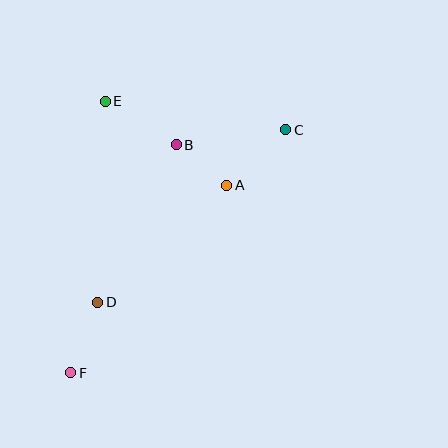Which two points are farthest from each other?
Points C and F are farthest from each other.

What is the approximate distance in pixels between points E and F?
The distance between E and F is approximately 274 pixels.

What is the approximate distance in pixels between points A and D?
The distance between A and D is approximately 174 pixels.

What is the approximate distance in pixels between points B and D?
The distance between B and D is approximately 176 pixels.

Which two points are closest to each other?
Points A and B are closest to each other.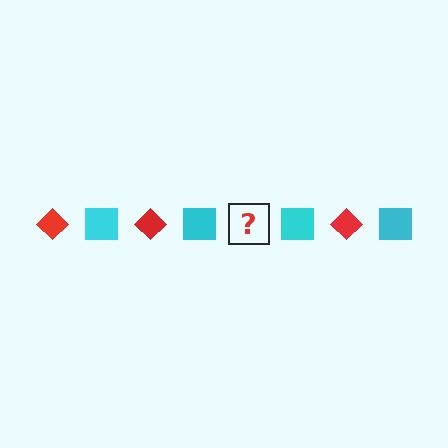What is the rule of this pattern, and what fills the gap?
The rule is that the pattern alternates between red diamond and cyan square. The gap should be filled with a red diamond.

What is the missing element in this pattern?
The missing element is a red diamond.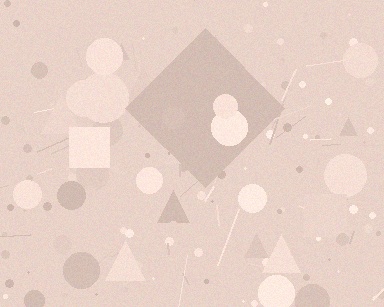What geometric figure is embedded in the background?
A diamond is embedded in the background.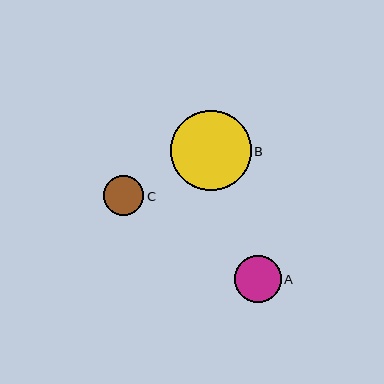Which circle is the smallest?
Circle C is the smallest with a size of approximately 40 pixels.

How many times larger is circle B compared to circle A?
Circle B is approximately 1.7 times the size of circle A.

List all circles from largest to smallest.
From largest to smallest: B, A, C.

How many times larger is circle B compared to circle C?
Circle B is approximately 2.0 times the size of circle C.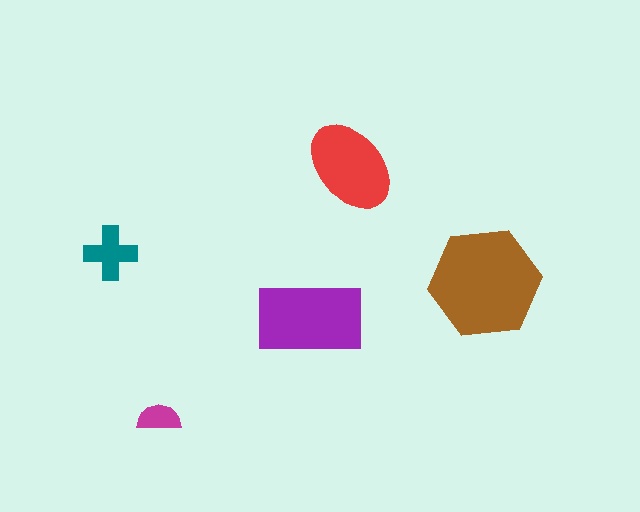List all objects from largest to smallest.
The brown hexagon, the purple rectangle, the red ellipse, the teal cross, the magenta semicircle.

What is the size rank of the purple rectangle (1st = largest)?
2nd.